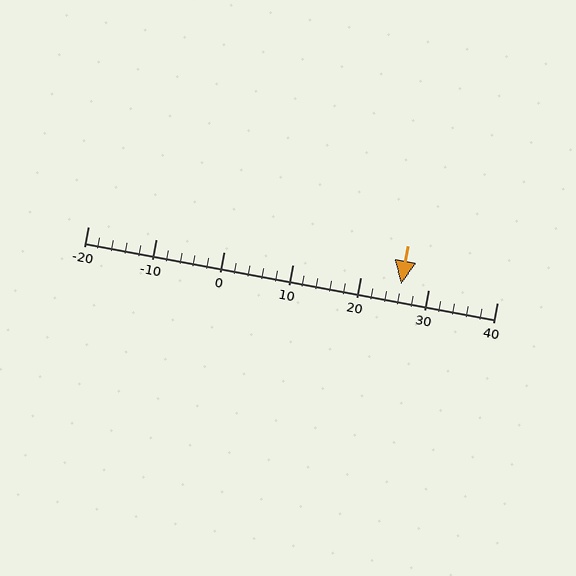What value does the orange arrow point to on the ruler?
The orange arrow points to approximately 26.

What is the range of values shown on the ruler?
The ruler shows values from -20 to 40.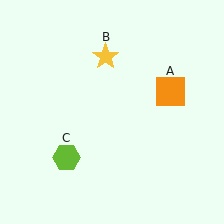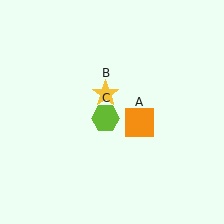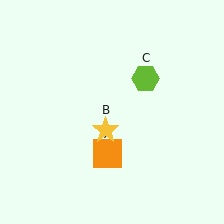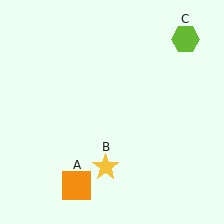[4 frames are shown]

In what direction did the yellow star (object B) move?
The yellow star (object B) moved down.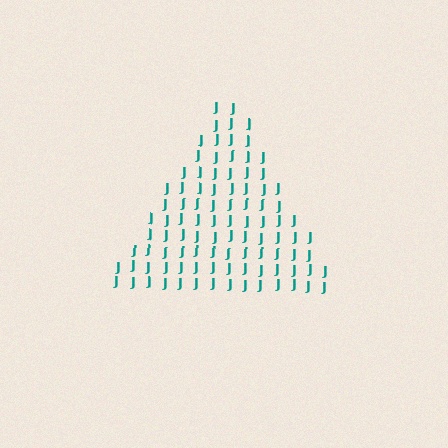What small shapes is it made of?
It is made of small letter J's.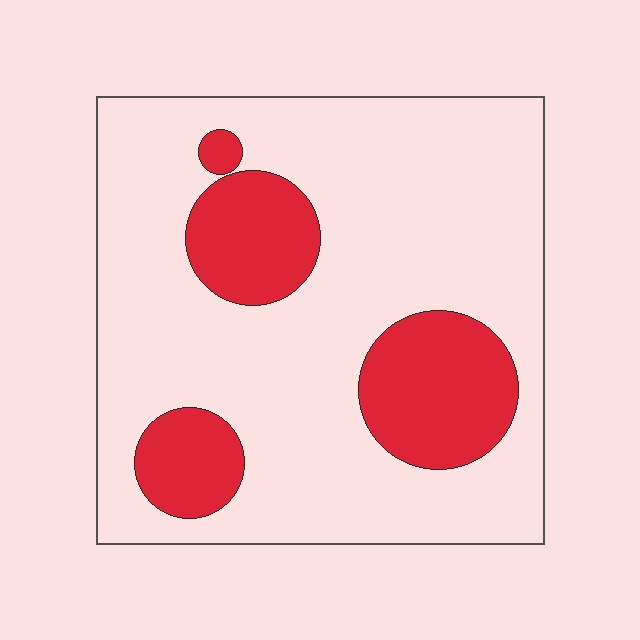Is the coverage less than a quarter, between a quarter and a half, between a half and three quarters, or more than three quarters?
Less than a quarter.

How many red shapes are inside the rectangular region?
4.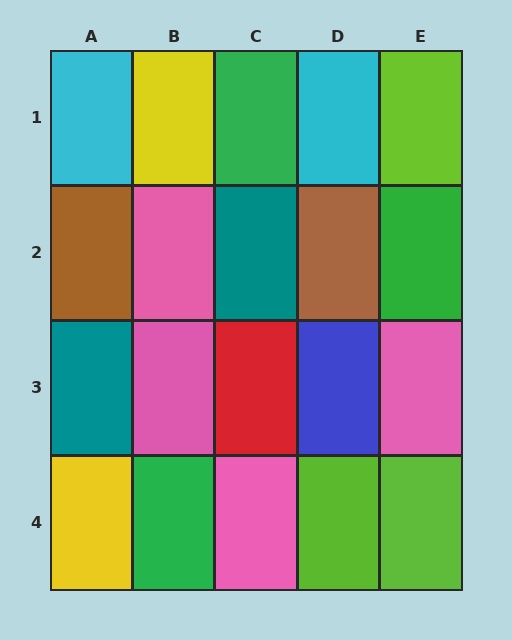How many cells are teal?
2 cells are teal.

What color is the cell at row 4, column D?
Lime.